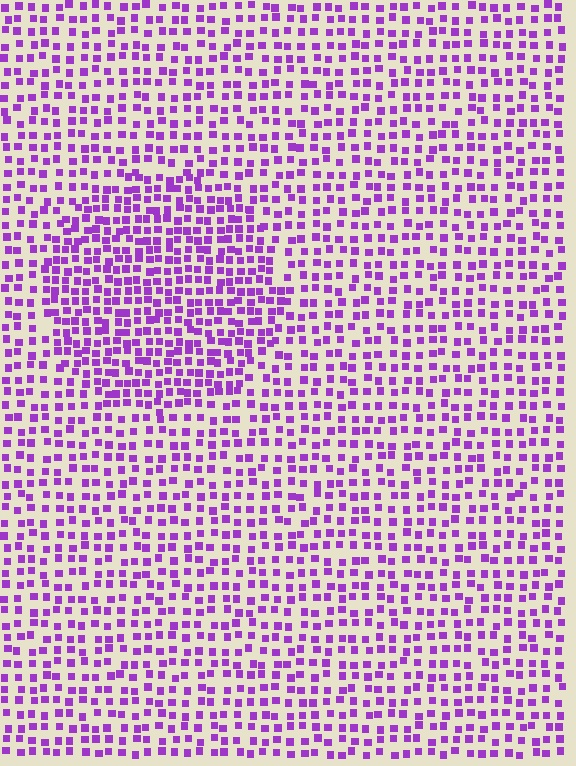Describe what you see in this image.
The image contains small purple elements arranged at two different densities. A circle-shaped region is visible where the elements are more densely packed than the surrounding area.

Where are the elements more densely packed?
The elements are more densely packed inside the circle boundary.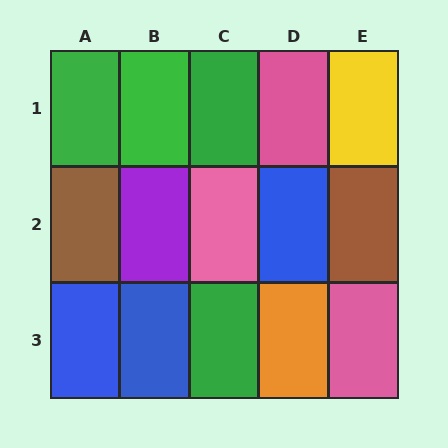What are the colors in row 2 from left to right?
Brown, purple, pink, blue, brown.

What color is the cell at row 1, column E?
Yellow.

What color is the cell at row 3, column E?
Pink.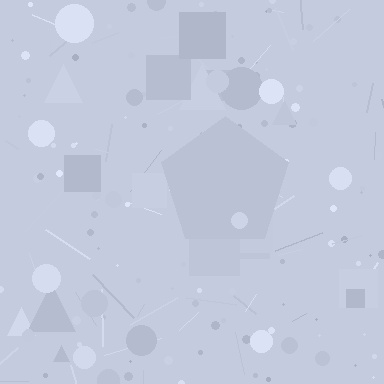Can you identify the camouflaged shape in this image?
The camouflaged shape is a pentagon.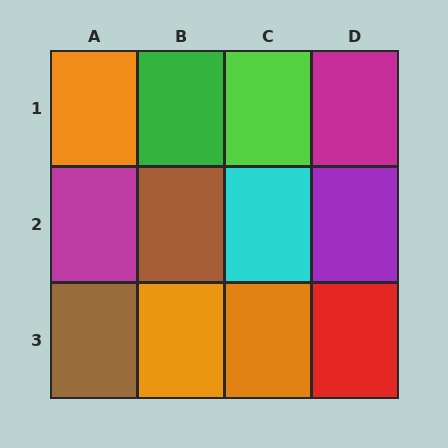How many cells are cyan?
1 cell is cyan.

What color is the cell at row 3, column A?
Brown.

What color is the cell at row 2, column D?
Purple.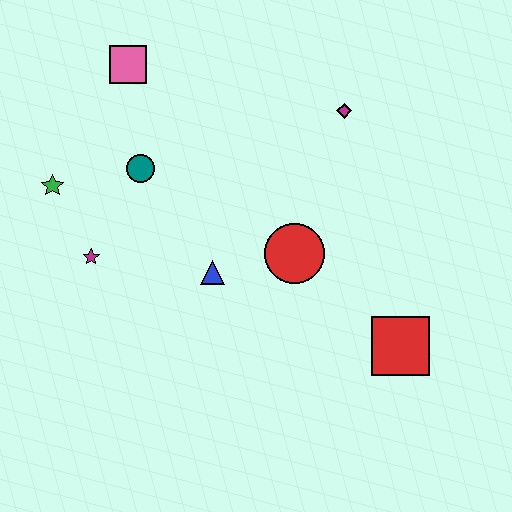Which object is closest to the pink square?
The teal circle is closest to the pink square.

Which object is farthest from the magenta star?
The red square is farthest from the magenta star.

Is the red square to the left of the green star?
No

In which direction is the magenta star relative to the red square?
The magenta star is to the left of the red square.